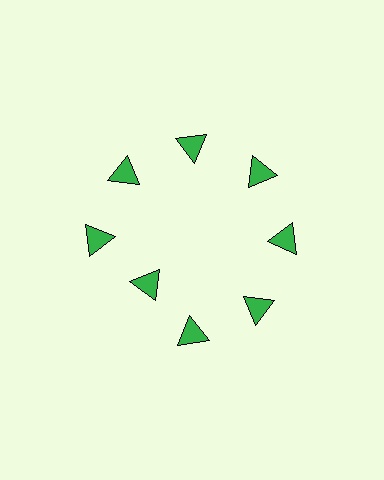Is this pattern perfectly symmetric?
No. The 8 green triangles are arranged in a ring, but one element near the 8 o'clock position is pulled inward toward the center, breaking the 8-fold rotational symmetry.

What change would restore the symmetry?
The symmetry would be restored by moving it outward, back onto the ring so that all 8 triangles sit at equal angles and equal distance from the center.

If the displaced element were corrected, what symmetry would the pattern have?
It would have 8-fold rotational symmetry — the pattern would map onto itself every 45 degrees.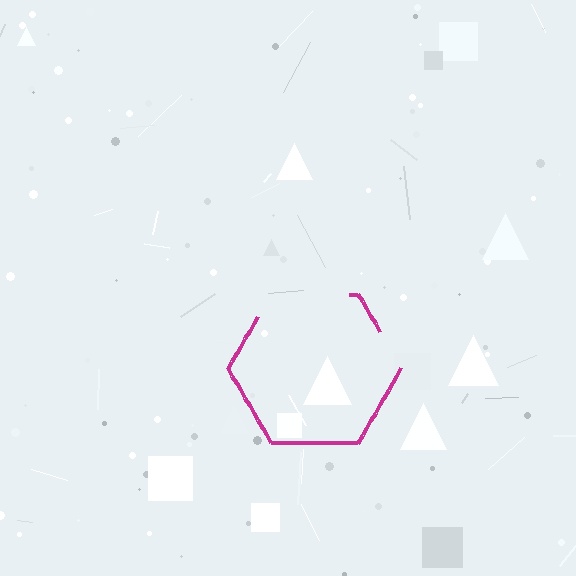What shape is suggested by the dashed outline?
The dashed outline suggests a hexagon.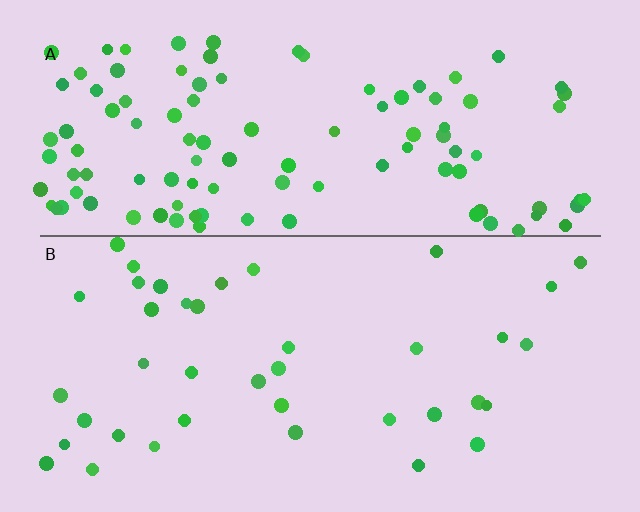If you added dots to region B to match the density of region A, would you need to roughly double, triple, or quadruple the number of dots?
Approximately triple.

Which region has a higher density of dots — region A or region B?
A (the top).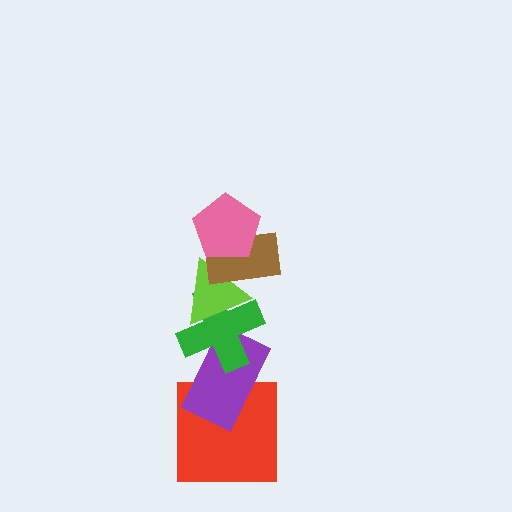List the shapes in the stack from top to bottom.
From top to bottom: the pink pentagon, the brown rectangle, the lime triangle, the green cross, the purple rectangle, the red square.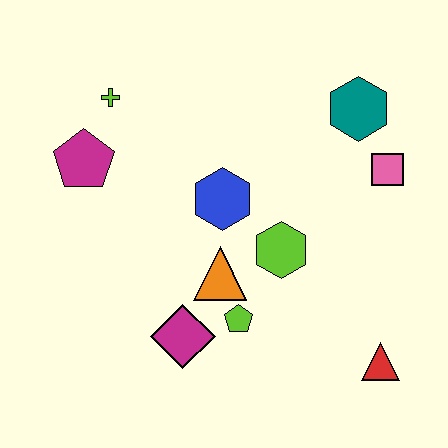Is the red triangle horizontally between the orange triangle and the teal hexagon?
No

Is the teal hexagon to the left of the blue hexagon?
No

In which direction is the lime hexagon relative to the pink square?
The lime hexagon is to the left of the pink square.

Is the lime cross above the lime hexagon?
Yes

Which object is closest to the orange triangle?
The lime pentagon is closest to the orange triangle.